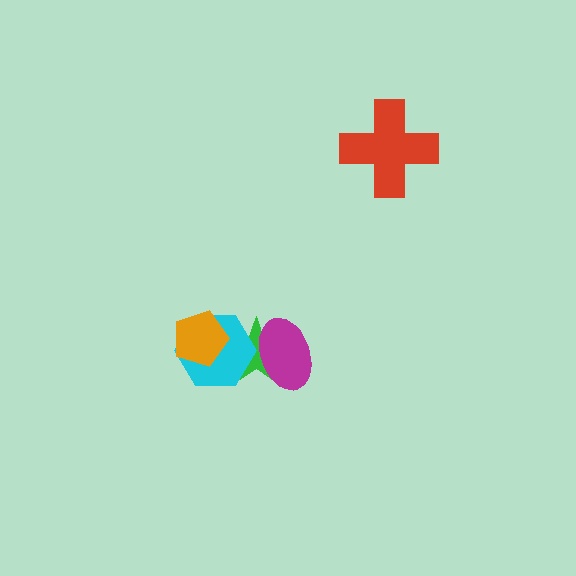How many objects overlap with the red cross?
0 objects overlap with the red cross.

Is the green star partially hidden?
Yes, it is partially covered by another shape.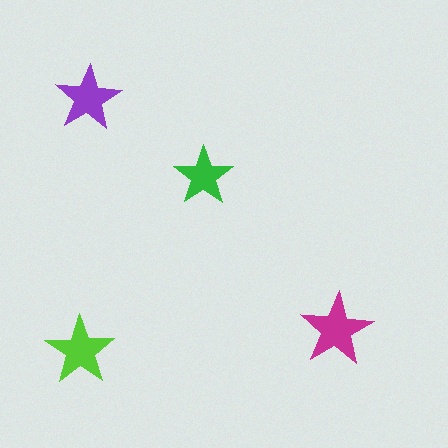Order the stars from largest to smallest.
the magenta one, the lime one, the purple one, the green one.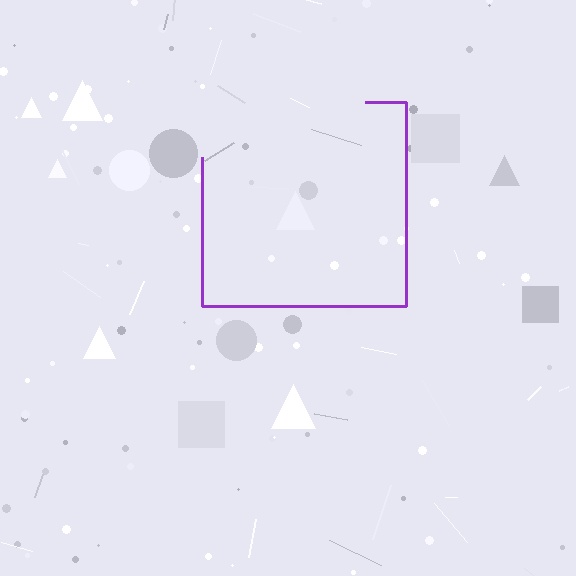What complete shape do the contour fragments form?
The contour fragments form a square.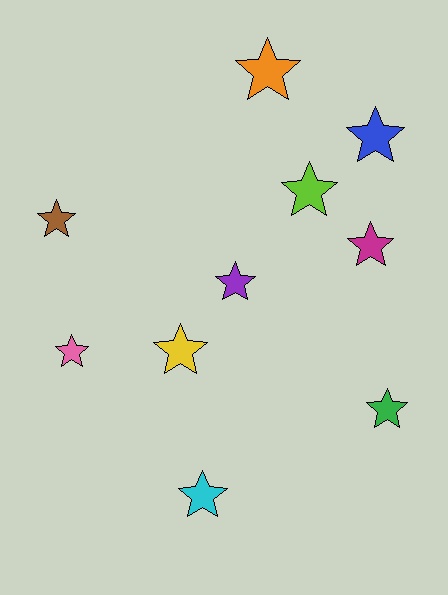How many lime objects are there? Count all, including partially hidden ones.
There is 1 lime object.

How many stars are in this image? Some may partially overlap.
There are 10 stars.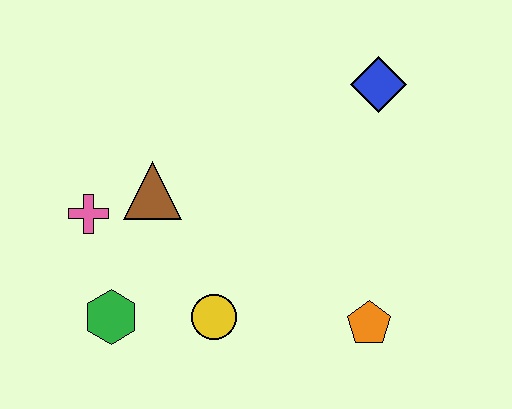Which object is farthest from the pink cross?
The blue diamond is farthest from the pink cross.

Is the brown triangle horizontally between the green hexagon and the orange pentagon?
Yes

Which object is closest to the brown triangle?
The pink cross is closest to the brown triangle.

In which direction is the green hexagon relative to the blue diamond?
The green hexagon is to the left of the blue diamond.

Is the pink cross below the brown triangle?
Yes